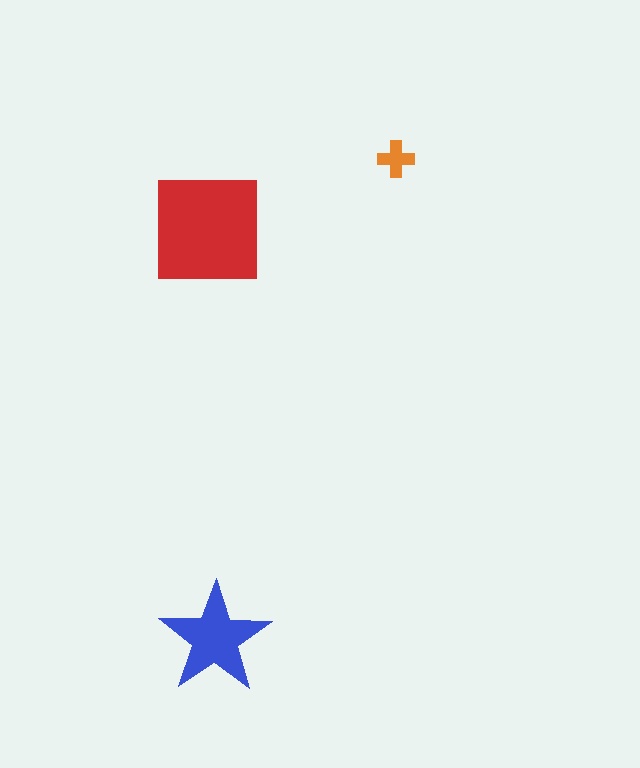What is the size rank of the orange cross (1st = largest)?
3rd.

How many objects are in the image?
There are 3 objects in the image.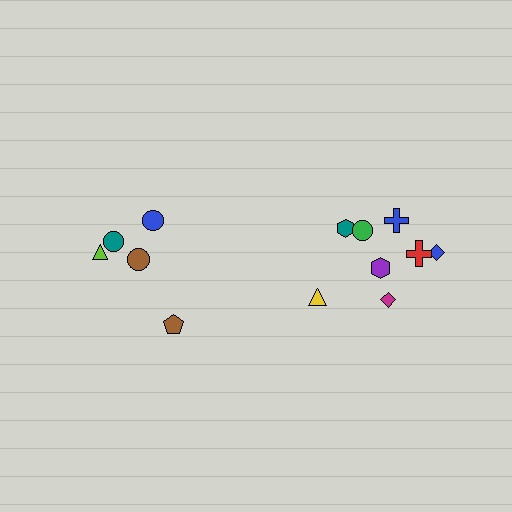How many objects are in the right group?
There are 8 objects.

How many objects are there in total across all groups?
There are 13 objects.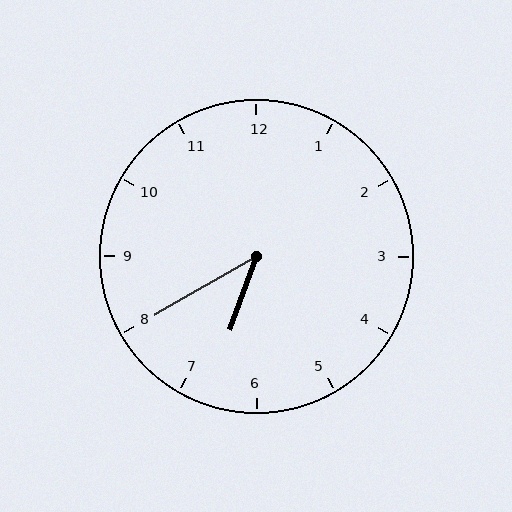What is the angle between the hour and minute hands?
Approximately 40 degrees.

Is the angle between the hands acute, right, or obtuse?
It is acute.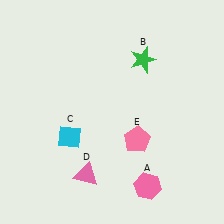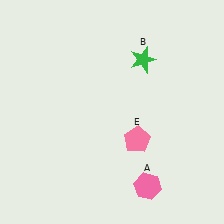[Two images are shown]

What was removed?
The cyan diamond (C), the pink triangle (D) were removed in Image 2.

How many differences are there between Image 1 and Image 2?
There are 2 differences between the two images.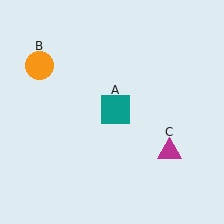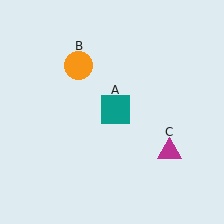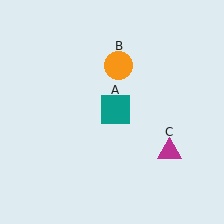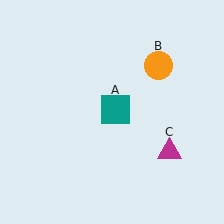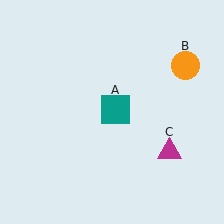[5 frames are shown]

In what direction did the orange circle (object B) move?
The orange circle (object B) moved right.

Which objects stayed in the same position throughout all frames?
Teal square (object A) and magenta triangle (object C) remained stationary.